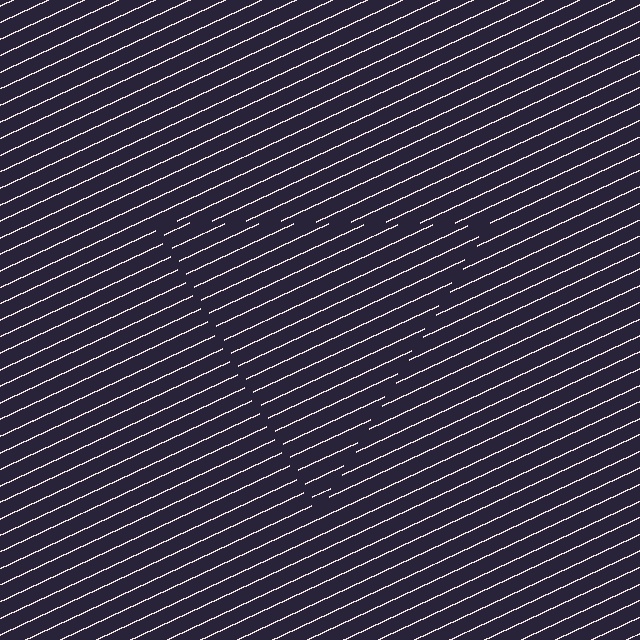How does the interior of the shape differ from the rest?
The interior of the shape contains the same grating, shifted by half a period — the contour is defined by the phase discontinuity where line-ends from the inner and outer gratings abut.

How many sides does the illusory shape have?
3 sides — the line-ends trace a triangle.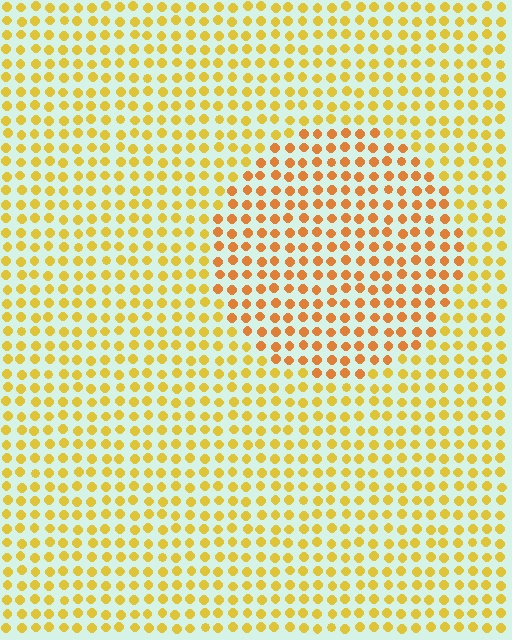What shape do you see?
I see a circle.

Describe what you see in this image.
The image is filled with small yellow elements in a uniform arrangement. A circle-shaped region is visible where the elements are tinted to a slightly different hue, forming a subtle color boundary.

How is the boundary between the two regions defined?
The boundary is defined purely by a slight shift in hue (about 25 degrees). Spacing, size, and orientation are identical on both sides.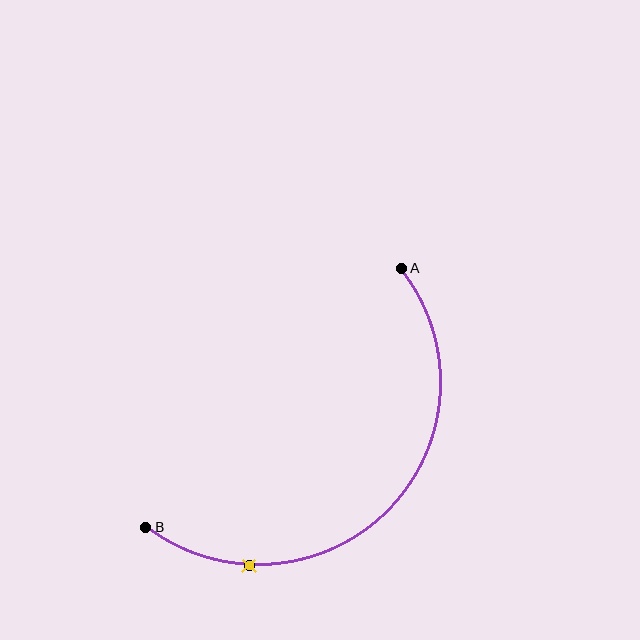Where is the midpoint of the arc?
The arc midpoint is the point on the curve farthest from the straight line joining A and B. It sits below and to the right of that line.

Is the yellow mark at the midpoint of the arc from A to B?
No. The yellow mark lies on the arc but is closer to endpoint B. The arc midpoint would be at the point on the curve equidistant along the arc from both A and B.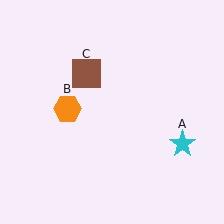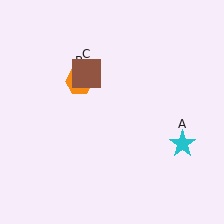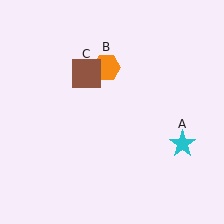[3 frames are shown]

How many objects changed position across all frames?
1 object changed position: orange hexagon (object B).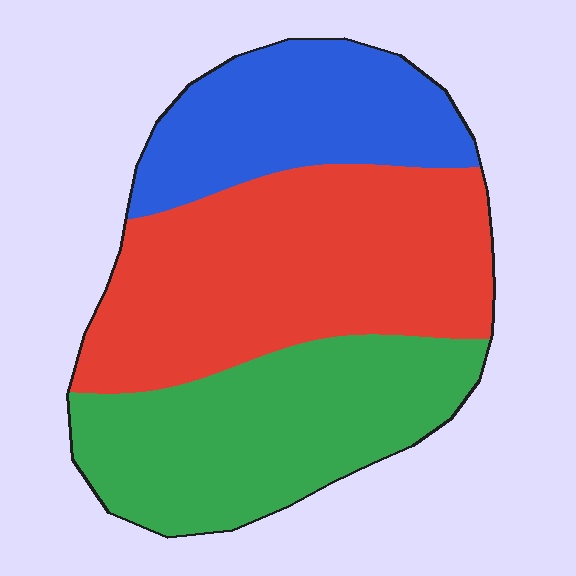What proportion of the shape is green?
Green takes up about one third (1/3) of the shape.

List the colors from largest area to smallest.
From largest to smallest: red, green, blue.